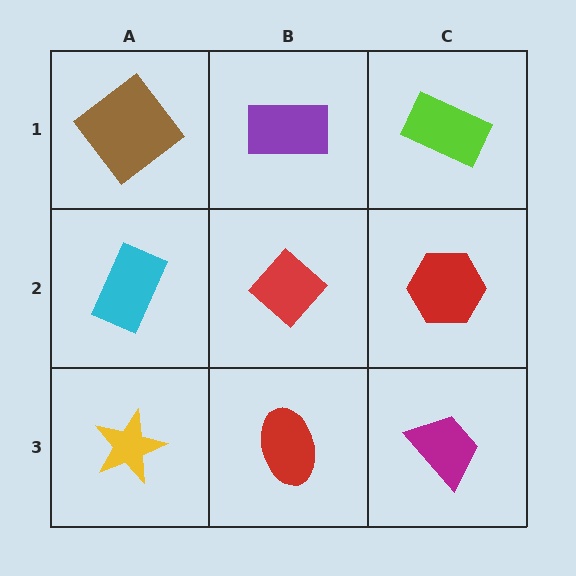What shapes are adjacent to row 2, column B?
A purple rectangle (row 1, column B), a red ellipse (row 3, column B), a cyan rectangle (row 2, column A), a red hexagon (row 2, column C).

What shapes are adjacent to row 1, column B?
A red diamond (row 2, column B), a brown diamond (row 1, column A), a lime rectangle (row 1, column C).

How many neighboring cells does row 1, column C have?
2.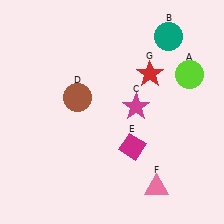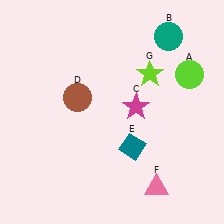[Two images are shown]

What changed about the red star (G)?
In Image 1, G is red. In Image 2, it changed to lime.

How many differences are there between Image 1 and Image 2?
There are 2 differences between the two images.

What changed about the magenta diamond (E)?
In Image 1, E is magenta. In Image 2, it changed to teal.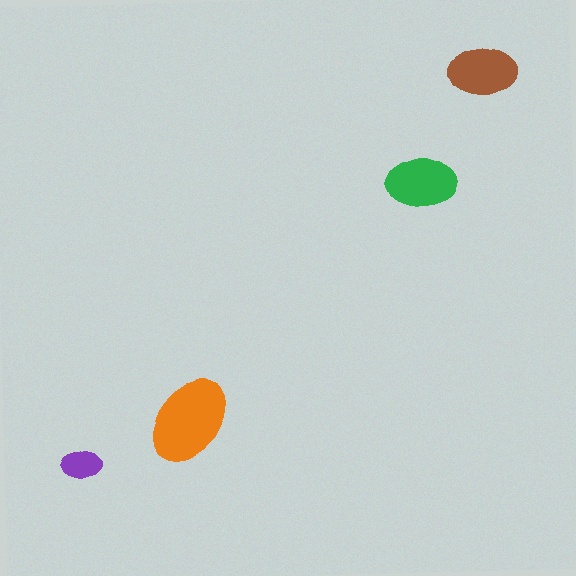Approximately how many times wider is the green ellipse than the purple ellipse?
About 2 times wider.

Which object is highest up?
The brown ellipse is topmost.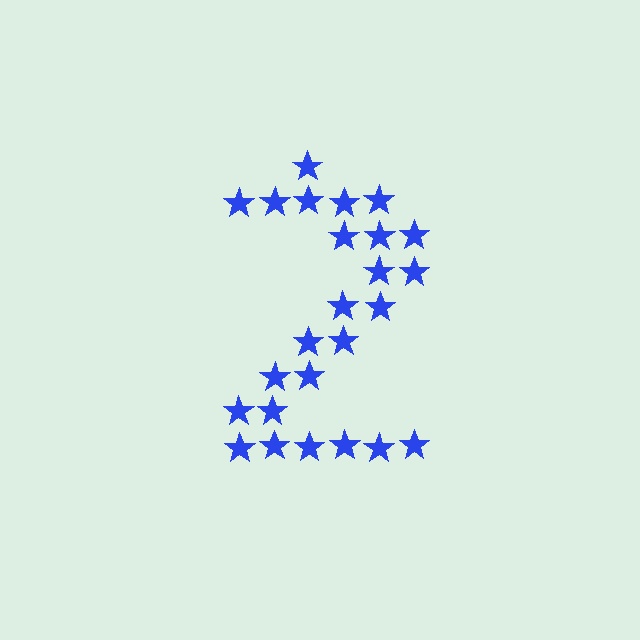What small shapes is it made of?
It is made of small stars.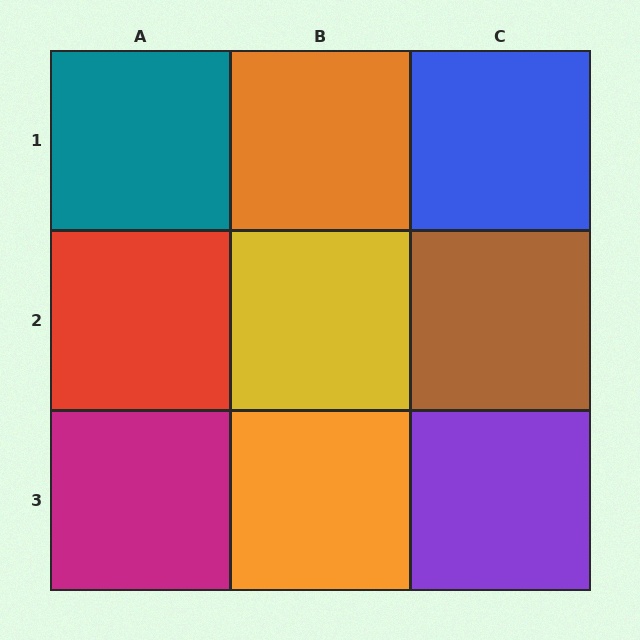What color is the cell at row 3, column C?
Purple.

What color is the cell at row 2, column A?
Red.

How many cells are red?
1 cell is red.